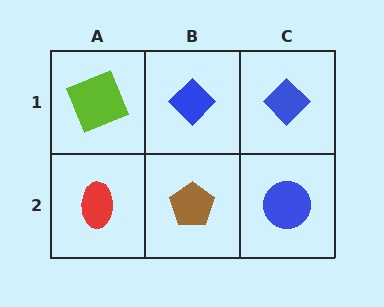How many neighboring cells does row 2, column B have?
3.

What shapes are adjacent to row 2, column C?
A blue diamond (row 1, column C), a brown pentagon (row 2, column B).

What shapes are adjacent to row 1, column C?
A blue circle (row 2, column C), a blue diamond (row 1, column B).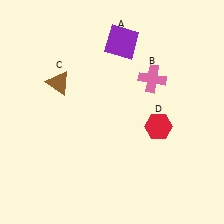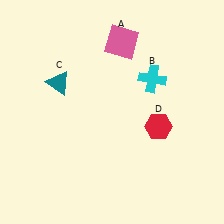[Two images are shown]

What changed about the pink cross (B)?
In Image 1, B is pink. In Image 2, it changed to cyan.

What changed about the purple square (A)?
In Image 1, A is purple. In Image 2, it changed to pink.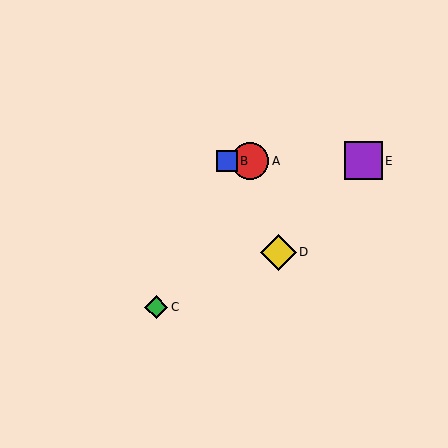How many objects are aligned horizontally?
3 objects (A, B, E) are aligned horizontally.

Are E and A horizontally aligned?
Yes, both are at y≈161.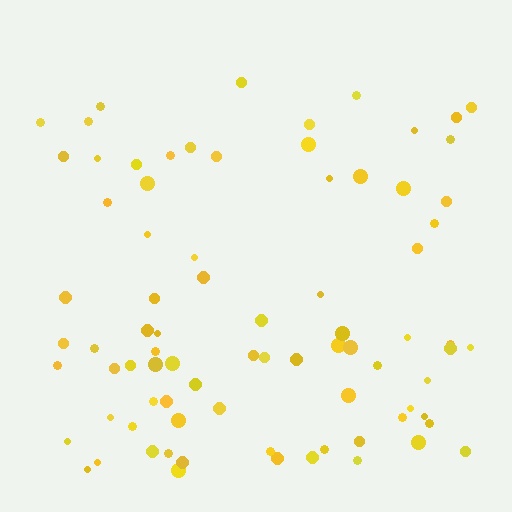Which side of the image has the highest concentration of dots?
The bottom.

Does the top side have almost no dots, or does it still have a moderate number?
Still a moderate number, just noticeably fewer than the bottom.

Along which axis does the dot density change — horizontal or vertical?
Vertical.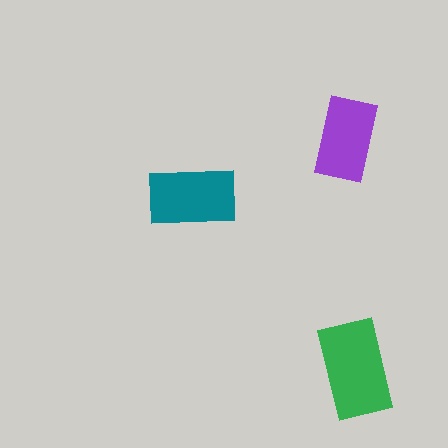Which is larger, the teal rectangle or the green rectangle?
The green one.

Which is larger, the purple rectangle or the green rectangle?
The green one.